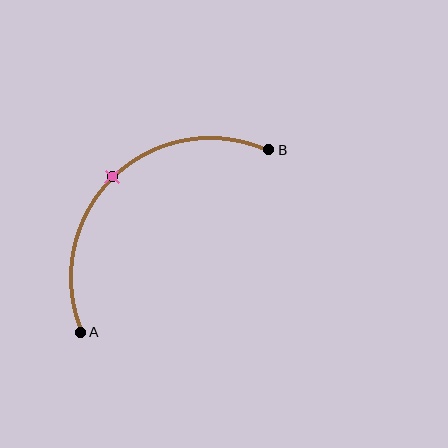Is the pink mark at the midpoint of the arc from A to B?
Yes. The pink mark lies on the arc at equal arc-length from both A and B — it is the arc midpoint.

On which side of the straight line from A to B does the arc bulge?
The arc bulges above and to the left of the straight line connecting A and B.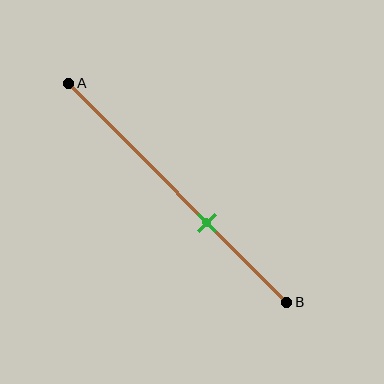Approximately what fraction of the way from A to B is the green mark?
The green mark is approximately 65% of the way from A to B.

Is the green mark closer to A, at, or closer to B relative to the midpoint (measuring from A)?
The green mark is closer to point B than the midpoint of segment AB.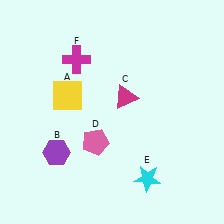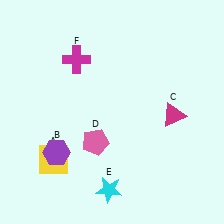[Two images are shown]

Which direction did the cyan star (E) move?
The cyan star (E) moved left.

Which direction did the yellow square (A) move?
The yellow square (A) moved down.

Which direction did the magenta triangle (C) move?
The magenta triangle (C) moved right.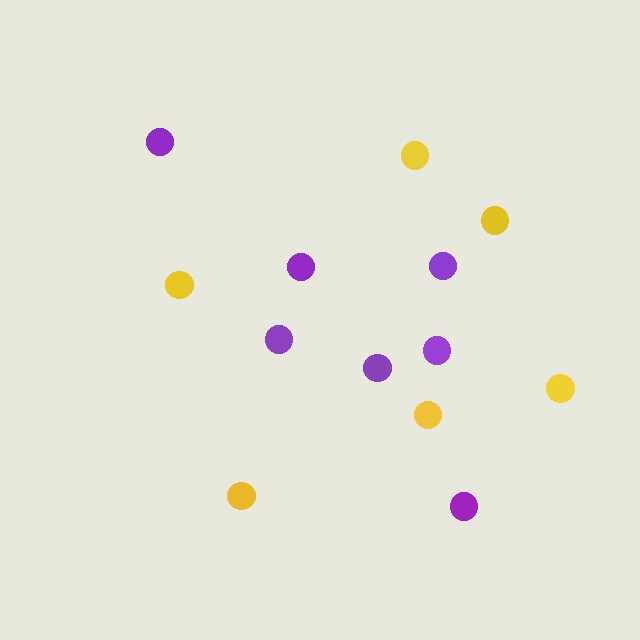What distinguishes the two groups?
There are 2 groups: one group of purple circles (7) and one group of yellow circles (6).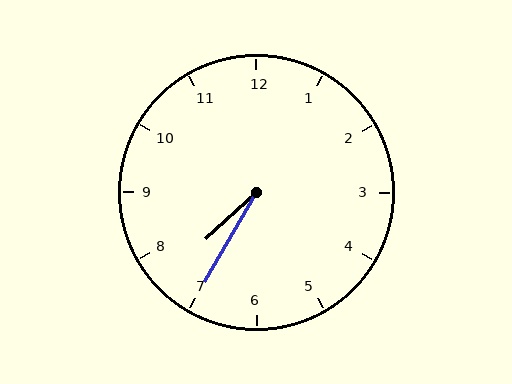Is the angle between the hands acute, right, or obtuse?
It is acute.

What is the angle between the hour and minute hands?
Approximately 18 degrees.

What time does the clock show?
7:35.